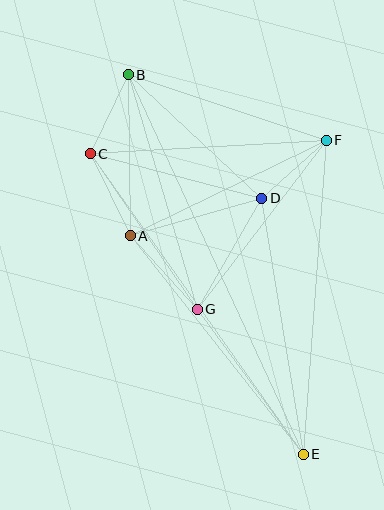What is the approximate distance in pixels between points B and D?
The distance between B and D is approximately 182 pixels.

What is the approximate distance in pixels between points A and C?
The distance between A and C is approximately 92 pixels.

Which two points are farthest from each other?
Points B and E are farthest from each other.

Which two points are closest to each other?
Points D and F are closest to each other.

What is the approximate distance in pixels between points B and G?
The distance between B and G is approximately 244 pixels.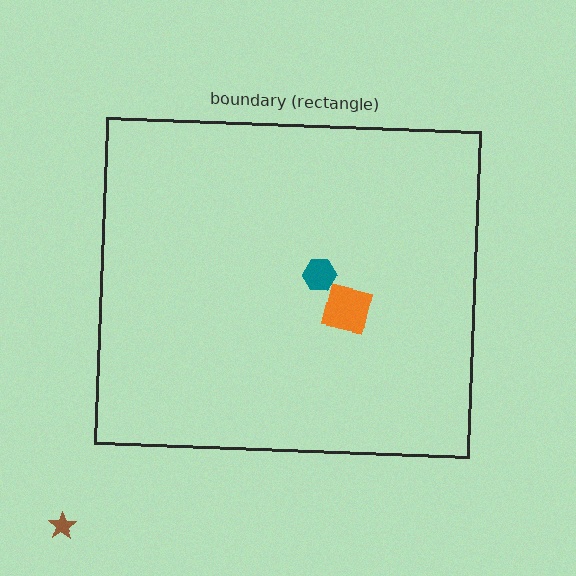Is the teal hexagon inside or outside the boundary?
Inside.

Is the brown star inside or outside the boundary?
Outside.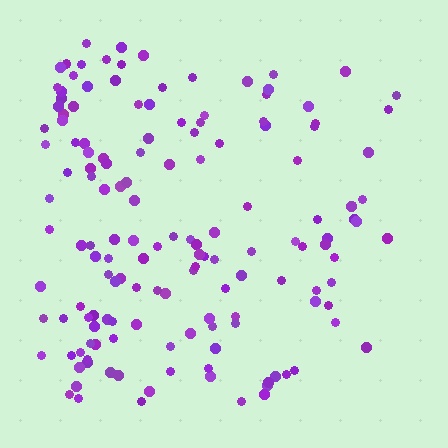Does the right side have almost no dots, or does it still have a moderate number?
Still a moderate number, just noticeably fewer than the left.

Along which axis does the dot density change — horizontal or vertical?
Horizontal.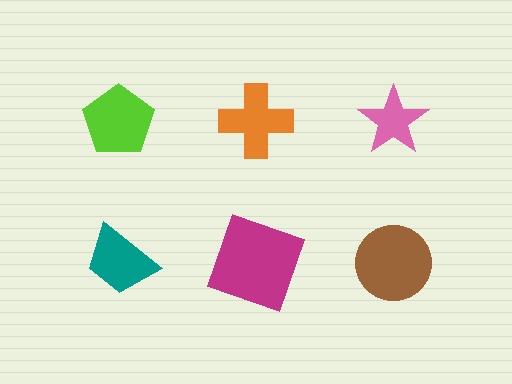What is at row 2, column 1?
A teal trapezoid.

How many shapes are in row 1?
3 shapes.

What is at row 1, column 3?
A pink star.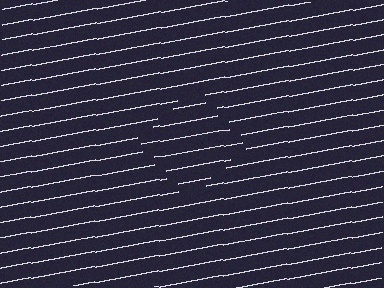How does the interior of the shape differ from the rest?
The interior of the shape contains the same grating, shifted by half a period — the contour is defined by the phase discontinuity where line-ends from the inner and outer gratings abut.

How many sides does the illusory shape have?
4 sides — the line-ends trace a square.